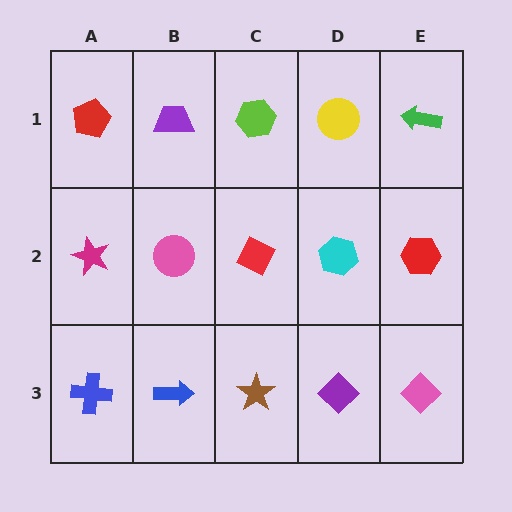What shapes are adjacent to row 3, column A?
A magenta star (row 2, column A), a blue arrow (row 3, column B).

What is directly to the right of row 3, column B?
A brown star.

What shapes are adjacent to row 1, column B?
A pink circle (row 2, column B), a red pentagon (row 1, column A), a lime hexagon (row 1, column C).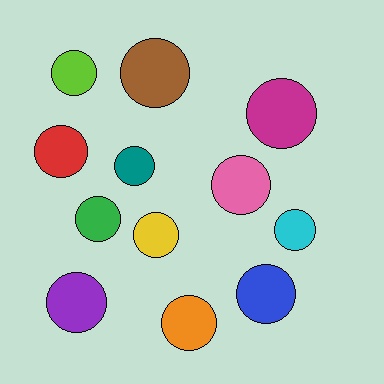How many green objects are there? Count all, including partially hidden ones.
There is 1 green object.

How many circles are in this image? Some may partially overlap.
There are 12 circles.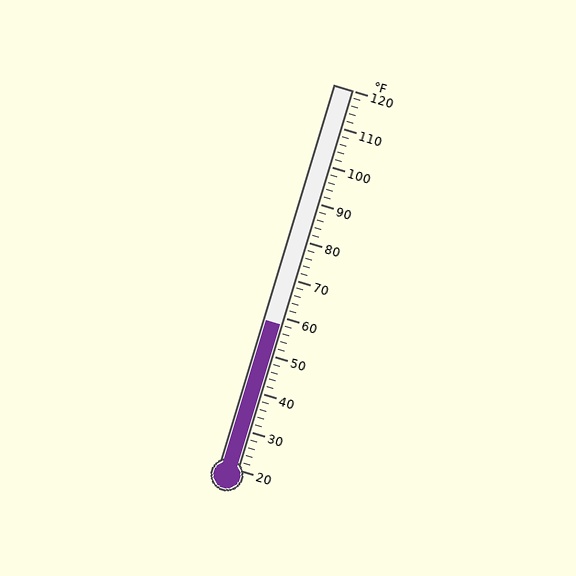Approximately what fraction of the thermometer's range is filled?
The thermometer is filled to approximately 40% of its range.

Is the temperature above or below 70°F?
The temperature is below 70°F.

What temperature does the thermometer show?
The thermometer shows approximately 58°F.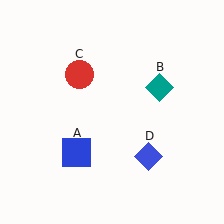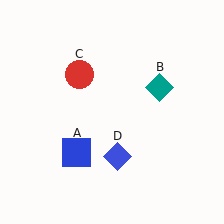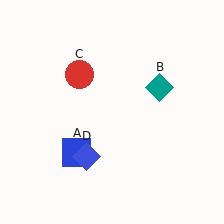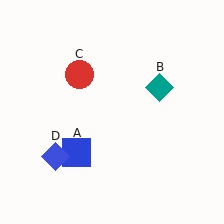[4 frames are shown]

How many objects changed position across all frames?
1 object changed position: blue diamond (object D).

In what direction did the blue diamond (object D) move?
The blue diamond (object D) moved left.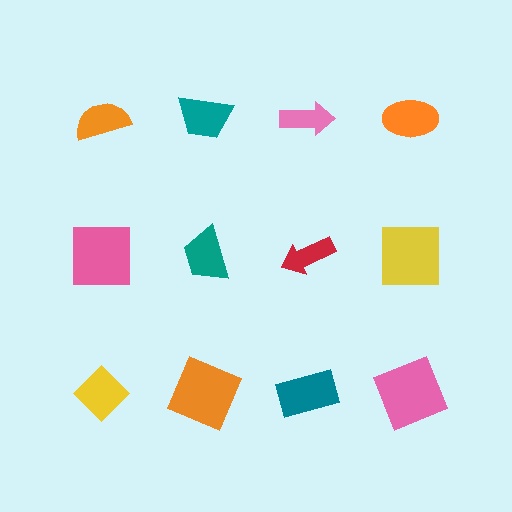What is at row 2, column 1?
A pink square.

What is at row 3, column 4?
A pink square.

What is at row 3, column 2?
An orange square.